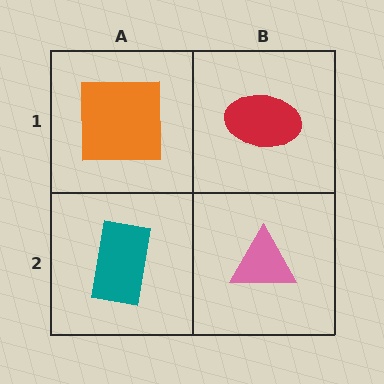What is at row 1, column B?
A red ellipse.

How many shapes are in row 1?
2 shapes.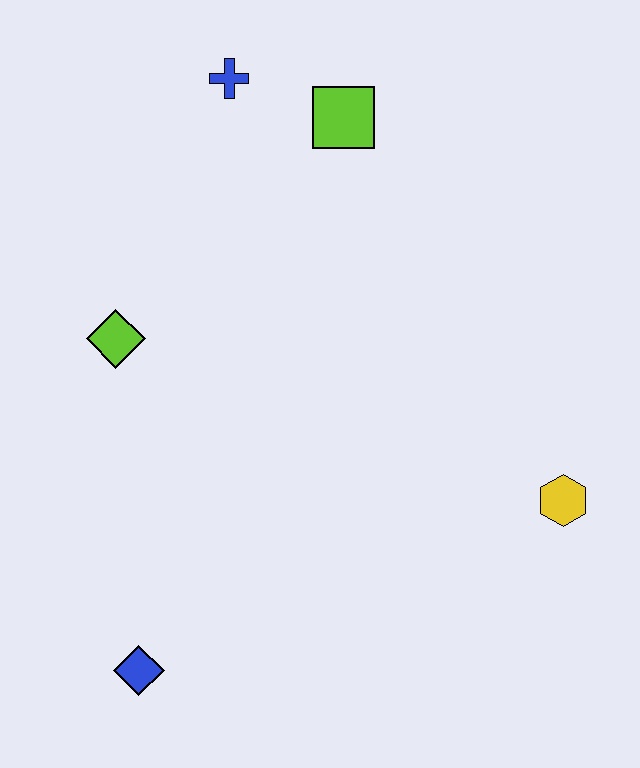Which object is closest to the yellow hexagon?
The lime square is closest to the yellow hexagon.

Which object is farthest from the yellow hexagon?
The blue cross is farthest from the yellow hexagon.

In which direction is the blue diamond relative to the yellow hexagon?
The blue diamond is to the left of the yellow hexagon.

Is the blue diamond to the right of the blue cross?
No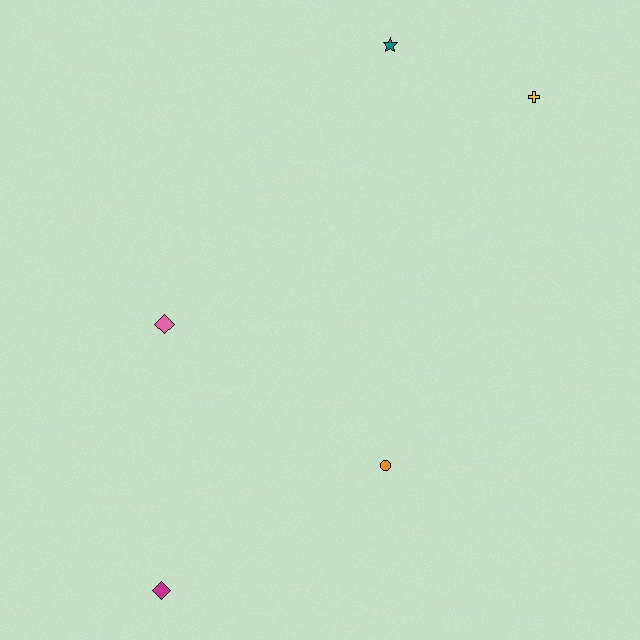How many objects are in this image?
There are 5 objects.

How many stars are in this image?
There is 1 star.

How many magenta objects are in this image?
There is 1 magenta object.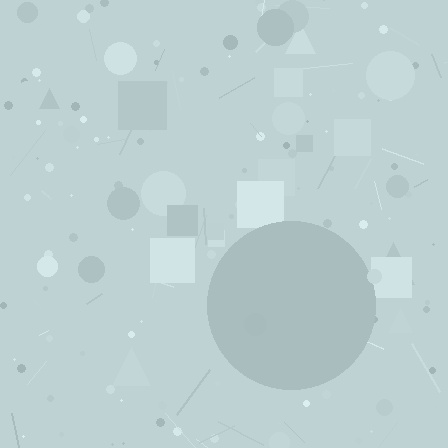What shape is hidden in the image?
A circle is hidden in the image.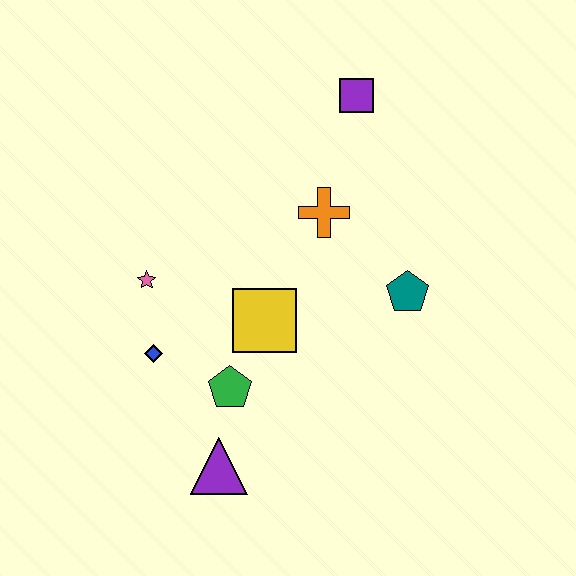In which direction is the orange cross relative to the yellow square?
The orange cross is above the yellow square.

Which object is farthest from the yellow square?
The purple square is farthest from the yellow square.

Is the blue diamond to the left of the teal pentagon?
Yes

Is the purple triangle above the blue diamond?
No